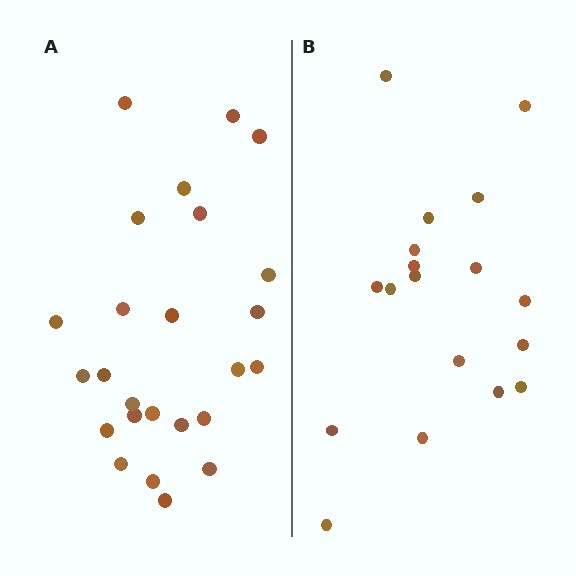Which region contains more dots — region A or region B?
Region A (the left region) has more dots.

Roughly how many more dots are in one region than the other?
Region A has roughly 8 or so more dots than region B.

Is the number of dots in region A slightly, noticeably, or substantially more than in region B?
Region A has noticeably more, but not dramatically so. The ratio is roughly 1.4 to 1.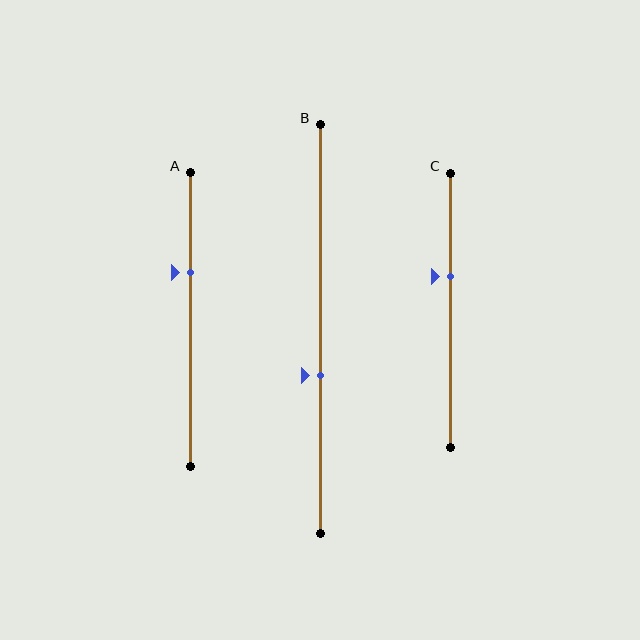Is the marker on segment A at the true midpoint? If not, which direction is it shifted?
No, the marker on segment A is shifted upward by about 16% of the segment length.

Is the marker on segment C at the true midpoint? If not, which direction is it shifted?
No, the marker on segment C is shifted upward by about 12% of the segment length.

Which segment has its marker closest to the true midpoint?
Segment B has its marker closest to the true midpoint.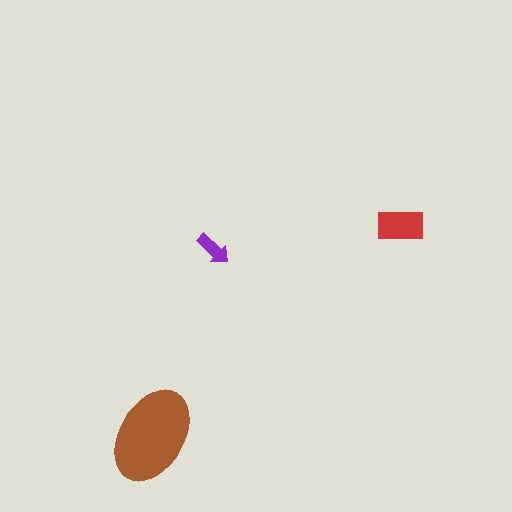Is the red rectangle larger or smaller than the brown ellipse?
Smaller.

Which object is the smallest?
The purple arrow.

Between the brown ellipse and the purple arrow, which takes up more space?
The brown ellipse.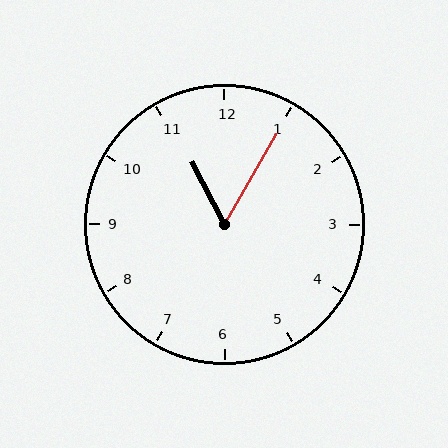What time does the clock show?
11:05.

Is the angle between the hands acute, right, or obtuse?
It is acute.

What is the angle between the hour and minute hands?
Approximately 58 degrees.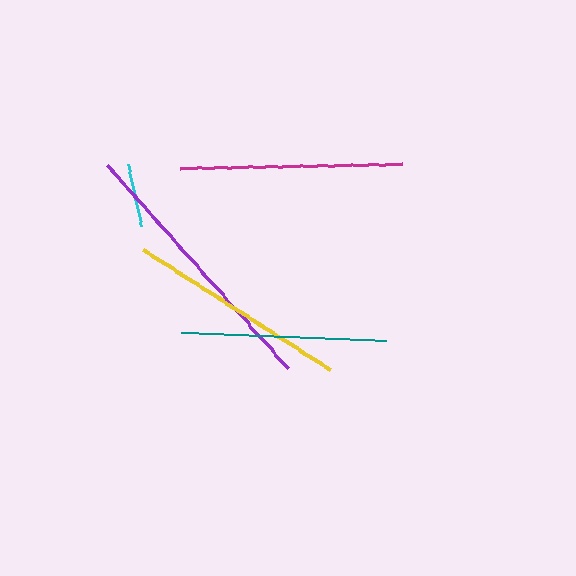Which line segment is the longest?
The purple line is the longest at approximately 273 pixels.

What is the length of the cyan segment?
The cyan segment is approximately 64 pixels long.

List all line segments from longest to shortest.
From longest to shortest: purple, magenta, yellow, teal, cyan.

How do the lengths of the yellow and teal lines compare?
The yellow and teal lines are approximately the same length.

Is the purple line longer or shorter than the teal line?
The purple line is longer than the teal line.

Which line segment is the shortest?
The cyan line is the shortest at approximately 64 pixels.